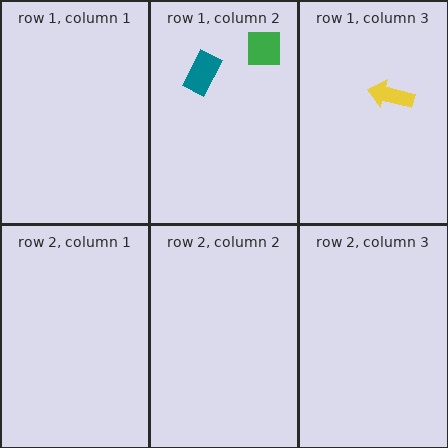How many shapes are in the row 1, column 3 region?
1.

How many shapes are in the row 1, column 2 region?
2.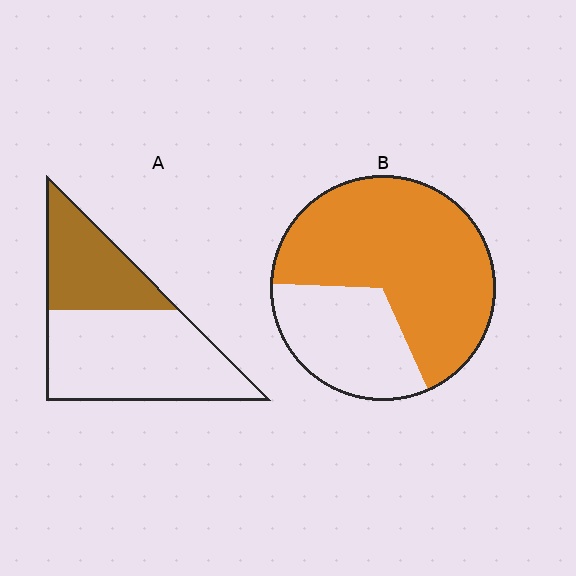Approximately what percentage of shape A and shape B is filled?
A is approximately 35% and B is approximately 70%.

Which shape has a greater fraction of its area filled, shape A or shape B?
Shape B.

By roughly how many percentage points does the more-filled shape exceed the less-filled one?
By roughly 30 percentage points (B over A).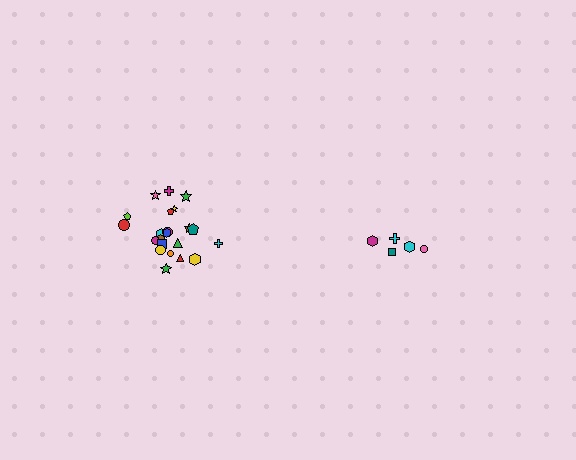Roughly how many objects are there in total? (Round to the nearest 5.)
Roughly 25 objects in total.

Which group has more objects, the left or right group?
The left group.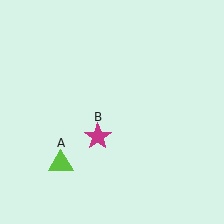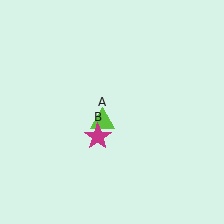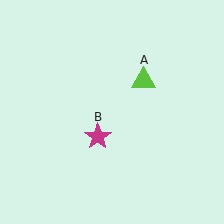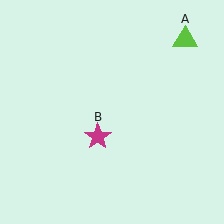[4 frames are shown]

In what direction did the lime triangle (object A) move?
The lime triangle (object A) moved up and to the right.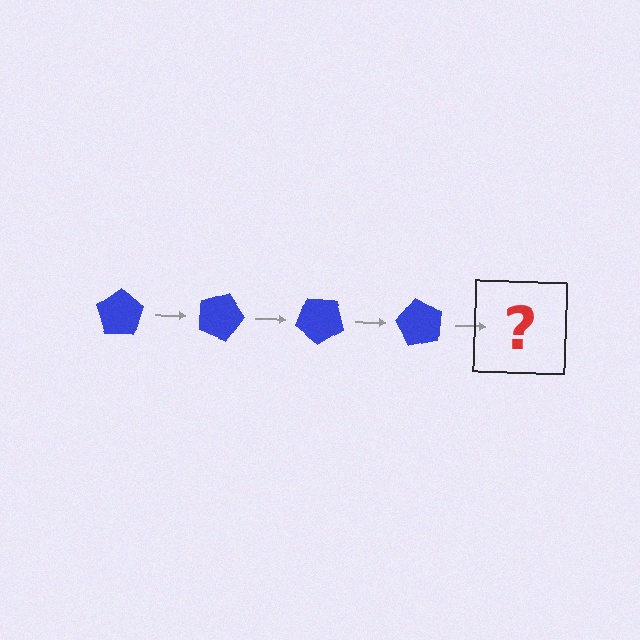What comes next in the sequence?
The next element should be a blue pentagon rotated 80 degrees.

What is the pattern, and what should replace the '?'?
The pattern is that the pentagon rotates 20 degrees each step. The '?' should be a blue pentagon rotated 80 degrees.